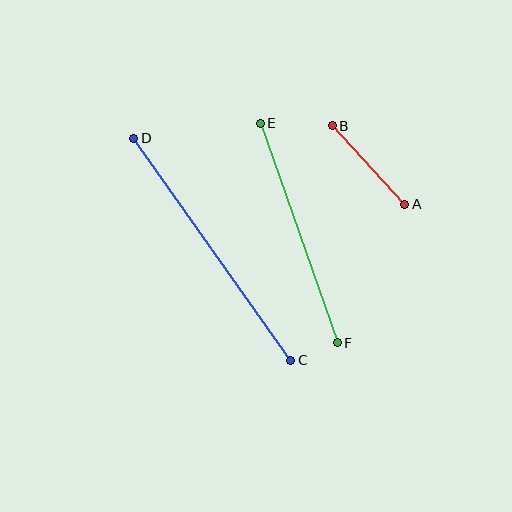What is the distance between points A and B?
The distance is approximately 107 pixels.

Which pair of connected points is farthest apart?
Points C and D are farthest apart.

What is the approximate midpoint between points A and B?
The midpoint is at approximately (369, 165) pixels.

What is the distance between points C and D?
The distance is approximately 272 pixels.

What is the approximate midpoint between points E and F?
The midpoint is at approximately (299, 233) pixels.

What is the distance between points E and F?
The distance is approximately 233 pixels.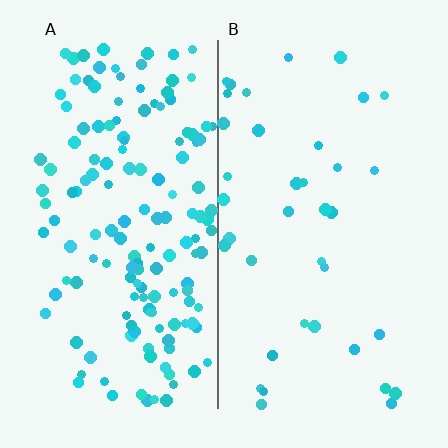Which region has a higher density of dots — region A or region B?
A (the left).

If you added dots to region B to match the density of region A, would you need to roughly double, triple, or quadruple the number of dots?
Approximately quadruple.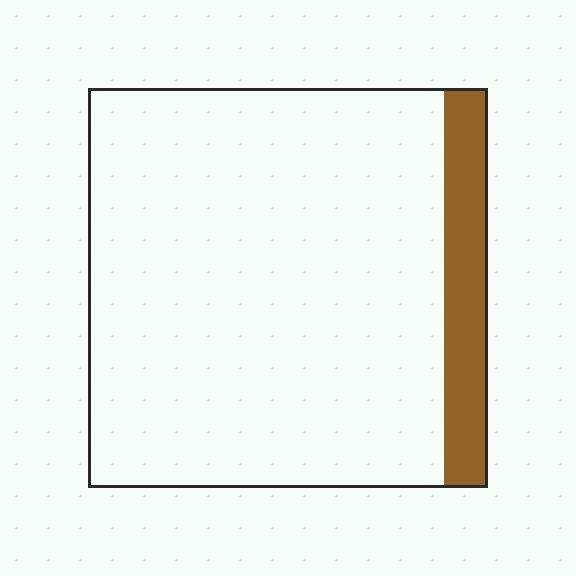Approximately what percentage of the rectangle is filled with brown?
Approximately 10%.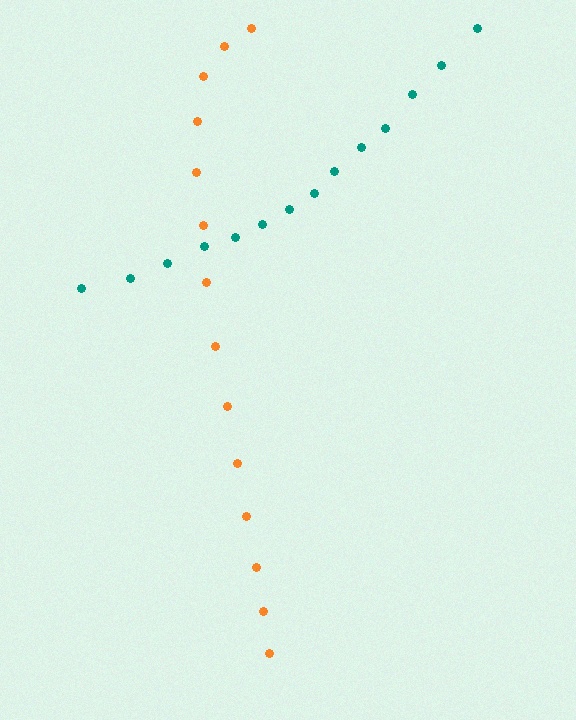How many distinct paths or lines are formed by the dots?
There are 2 distinct paths.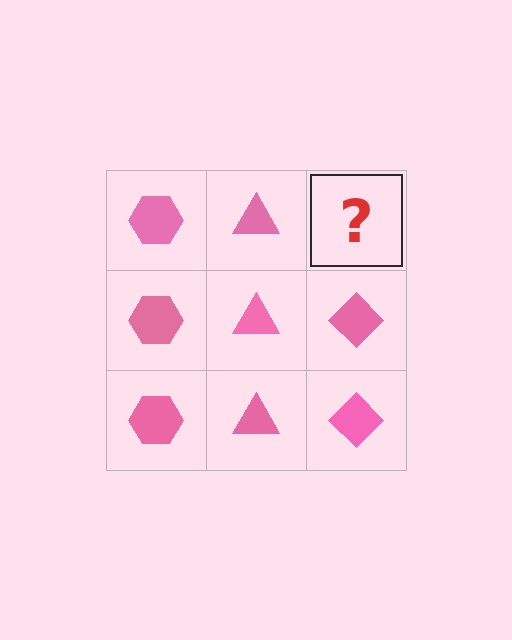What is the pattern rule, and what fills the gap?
The rule is that each column has a consistent shape. The gap should be filled with a pink diamond.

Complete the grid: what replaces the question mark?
The question mark should be replaced with a pink diamond.